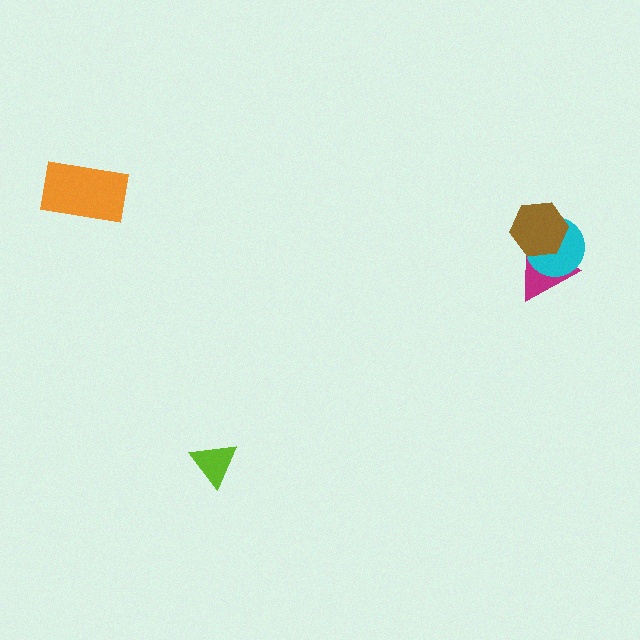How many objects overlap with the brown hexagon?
2 objects overlap with the brown hexagon.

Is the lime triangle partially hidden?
No, no other shape covers it.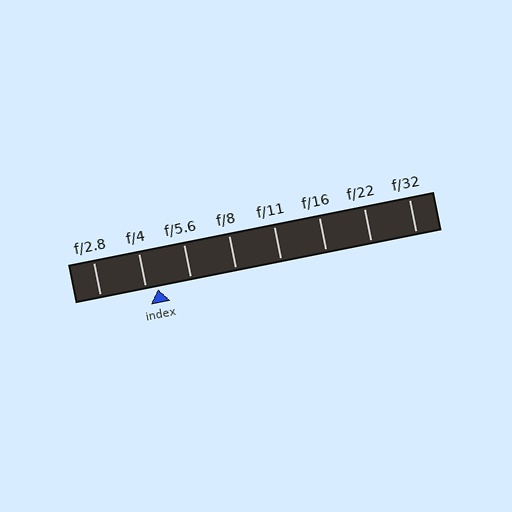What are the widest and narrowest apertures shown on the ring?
The widest aperture shown is f/2.8 and the narrowest is f/32.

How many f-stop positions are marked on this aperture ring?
There are 8 f-stop positions marked.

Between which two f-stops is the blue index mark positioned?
The index mark is between f/4 and f/5.6.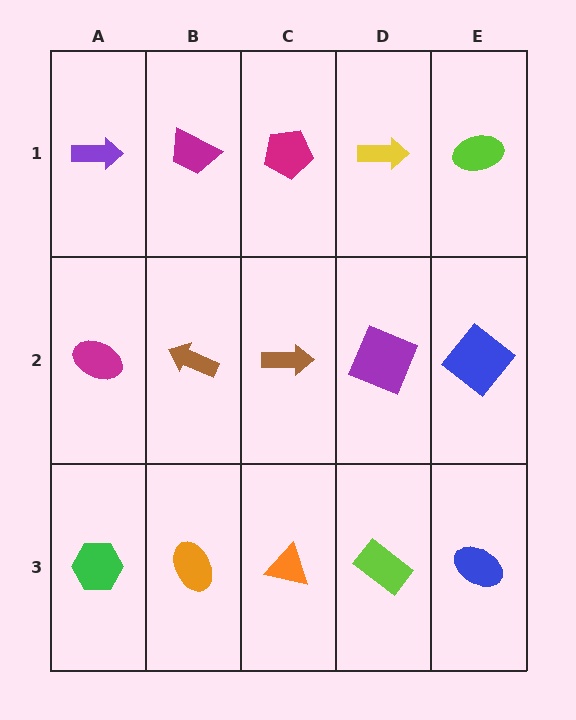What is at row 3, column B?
An orange ellipse.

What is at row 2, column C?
A brown arrow.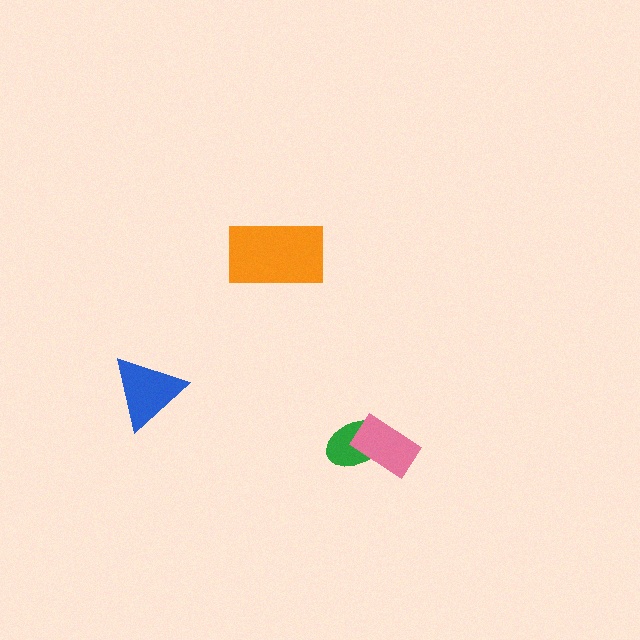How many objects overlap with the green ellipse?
1 object overlaps with the green ellipse.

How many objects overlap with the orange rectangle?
0 objects overlap with the orange rectangle.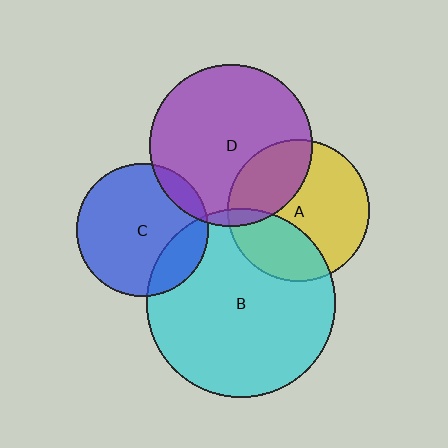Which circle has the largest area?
Circle B (cyan).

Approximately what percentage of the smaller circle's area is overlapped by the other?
Approximately 20%.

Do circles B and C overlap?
Yes.